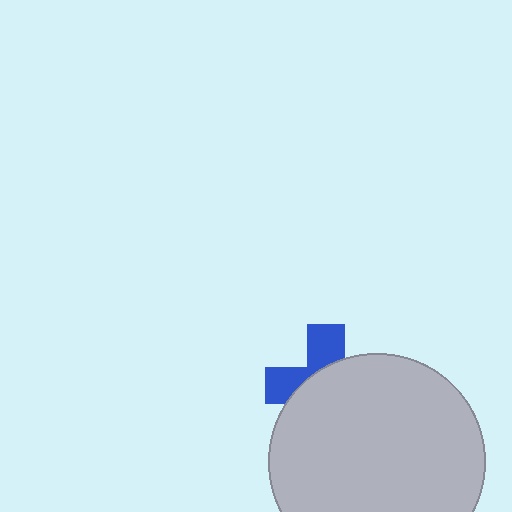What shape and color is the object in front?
The object in front is a light gray circle.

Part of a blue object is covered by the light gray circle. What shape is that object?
It is a cross.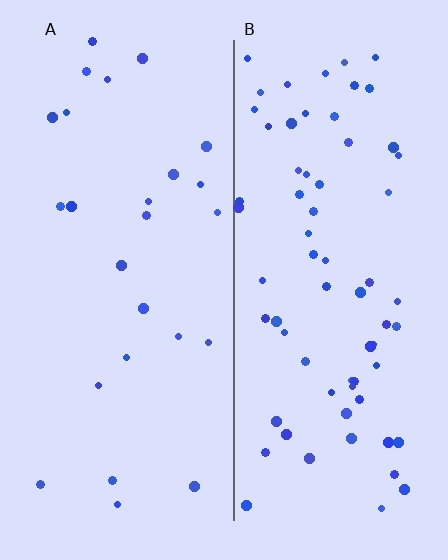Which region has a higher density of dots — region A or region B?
B (the right).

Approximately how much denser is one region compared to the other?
Approximately 2.7× — region B over region A.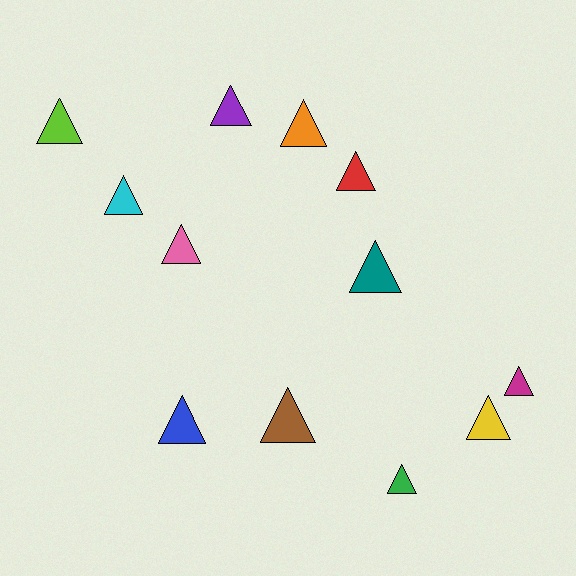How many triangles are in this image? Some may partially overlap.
There are 12 triangles.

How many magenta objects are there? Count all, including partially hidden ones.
There is 1 magenta object.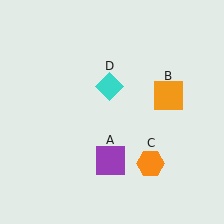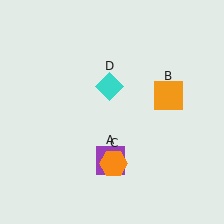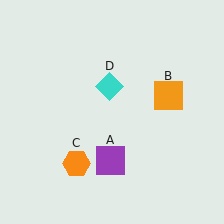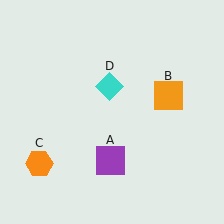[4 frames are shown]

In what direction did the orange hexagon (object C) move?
The orange hexagon (object C) moved left.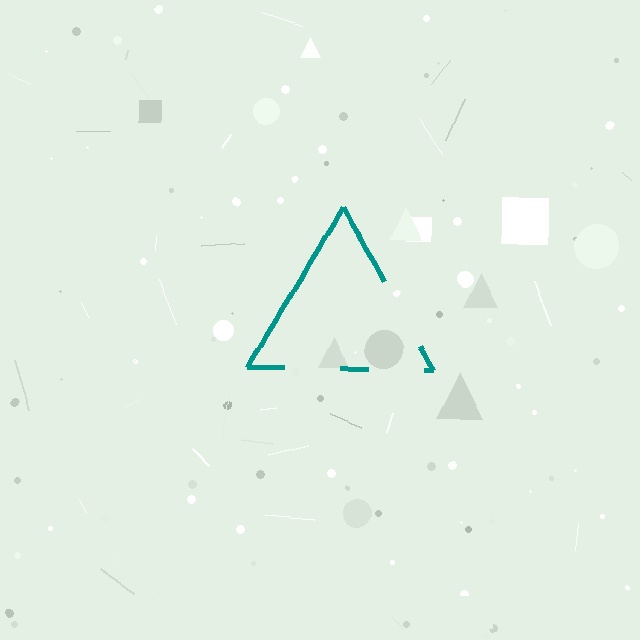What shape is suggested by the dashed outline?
The dashed outline suggests a triangle.